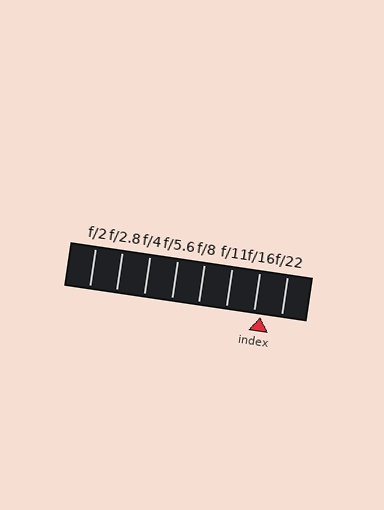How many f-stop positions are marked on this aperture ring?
There are 8 f-stop positions marked.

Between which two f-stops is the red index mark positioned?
The index mark is between f/16 and f/22.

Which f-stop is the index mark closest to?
The index mark is closest to f/16.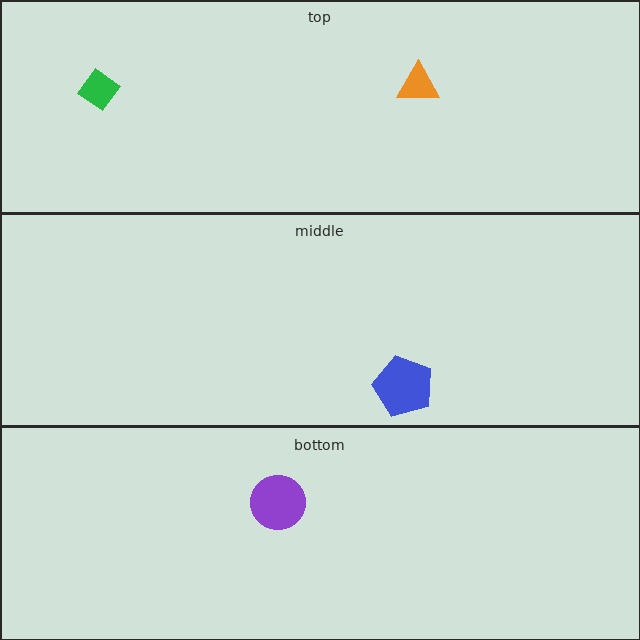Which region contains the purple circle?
The bottom region.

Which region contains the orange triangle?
The top region.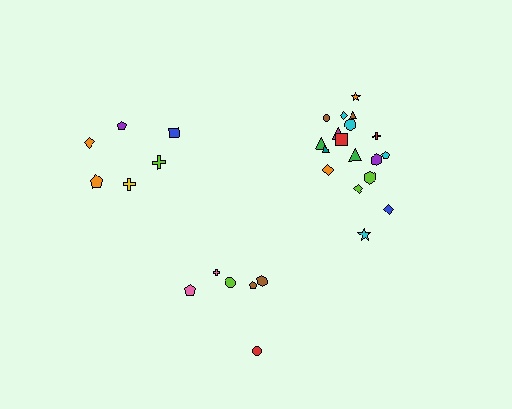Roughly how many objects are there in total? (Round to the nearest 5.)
Roughly 30 objects in total.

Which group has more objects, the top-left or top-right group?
The top-right group.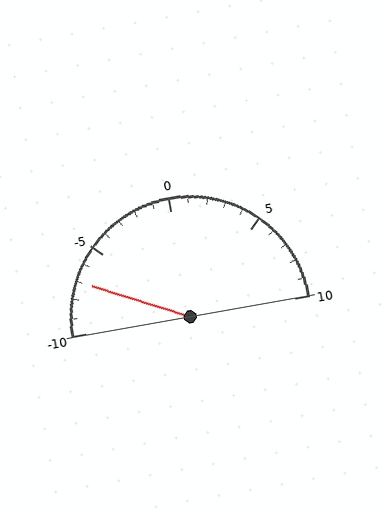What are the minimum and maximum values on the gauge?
The gauge ranges from -10 to 10.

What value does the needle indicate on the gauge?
The needle indicates approximately -7.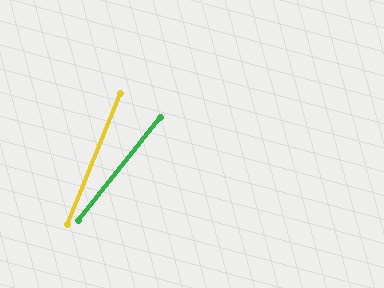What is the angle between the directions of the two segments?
Approximately 17 degrees.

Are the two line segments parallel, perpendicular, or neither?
Neither parallel nor perpendicular — they differ by about 17°.